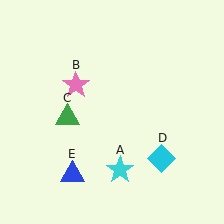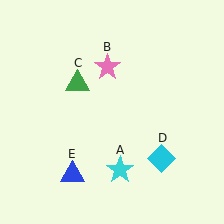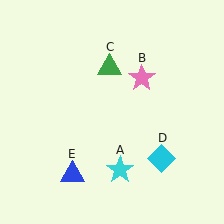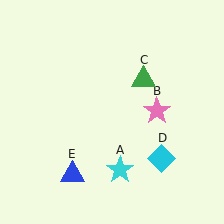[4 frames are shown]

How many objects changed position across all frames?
2 objects changed position: pink star (object B), green triangle (object C).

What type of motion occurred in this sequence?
The pink star (object B), green triangle (object C) rotated clockwise around the center of the scene.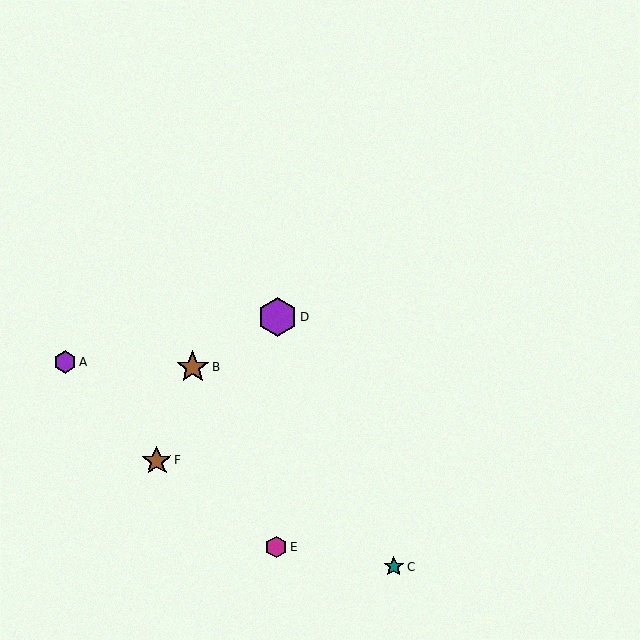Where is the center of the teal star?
The center of the teal star is at (394, 566).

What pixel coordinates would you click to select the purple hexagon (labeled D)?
Click at (278, 317) to select the purple hexagon D.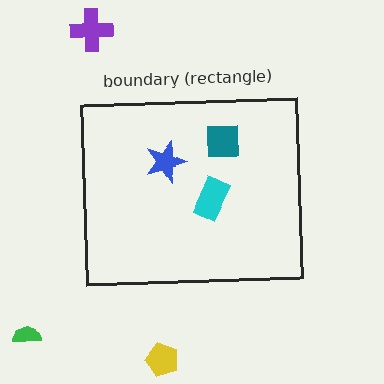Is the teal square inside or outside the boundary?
Inside.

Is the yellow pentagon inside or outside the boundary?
Outside.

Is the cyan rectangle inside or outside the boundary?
Inside.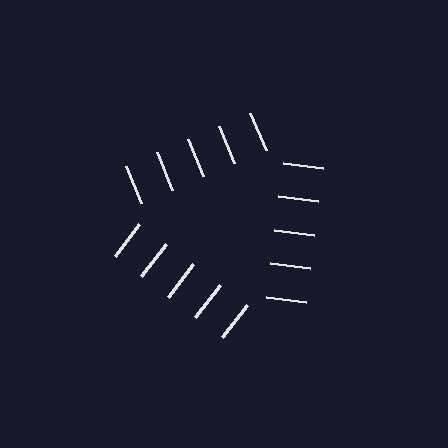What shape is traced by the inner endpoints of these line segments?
An illusory triangle — the line segments terminate on its edges but no continuous stroke is drawn.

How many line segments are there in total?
15 — 5 along each of the 3 edges.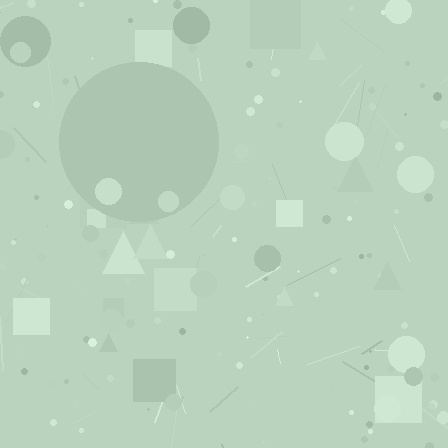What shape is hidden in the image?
A circle is hidden in the image.